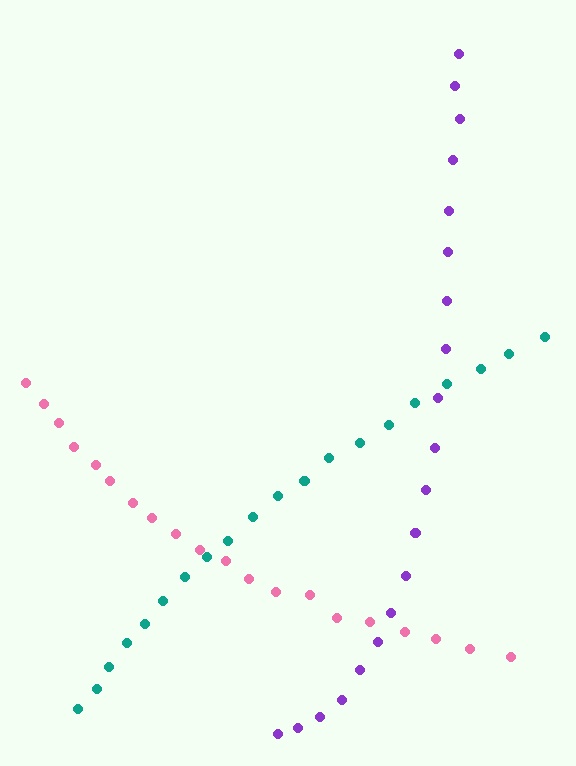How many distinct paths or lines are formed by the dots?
There are 3 distinct paths.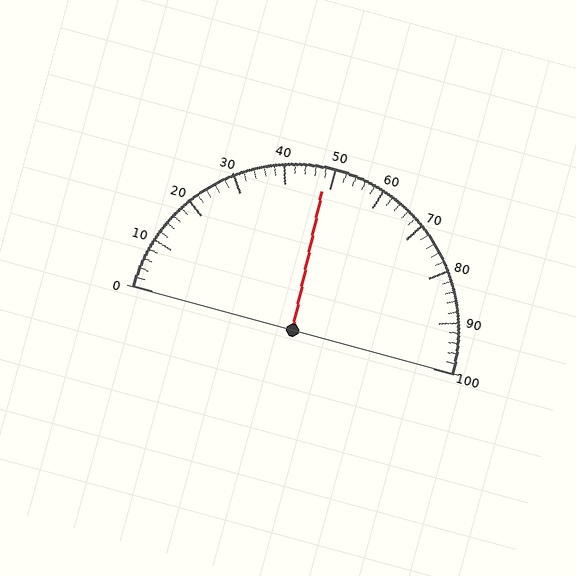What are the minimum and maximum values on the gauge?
The gauge ranges from 0 to 100.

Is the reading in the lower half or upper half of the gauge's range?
The reading is in the lower half of the range (0 to 100).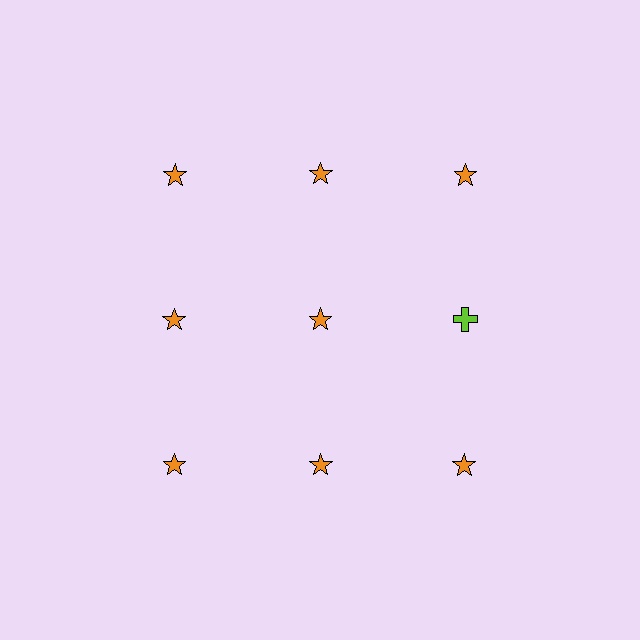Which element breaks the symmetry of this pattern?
The lime cross in the second row, center column breaks the symmetry. All other shapes are orange stars.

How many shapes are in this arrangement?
There are 9 shapes arranged in a grid pattern.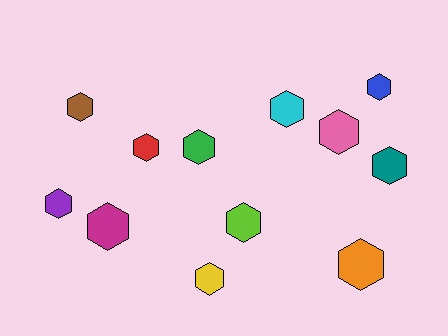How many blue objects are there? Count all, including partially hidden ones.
There is 1 blue object.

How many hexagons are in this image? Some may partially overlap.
There are 12 hexagons.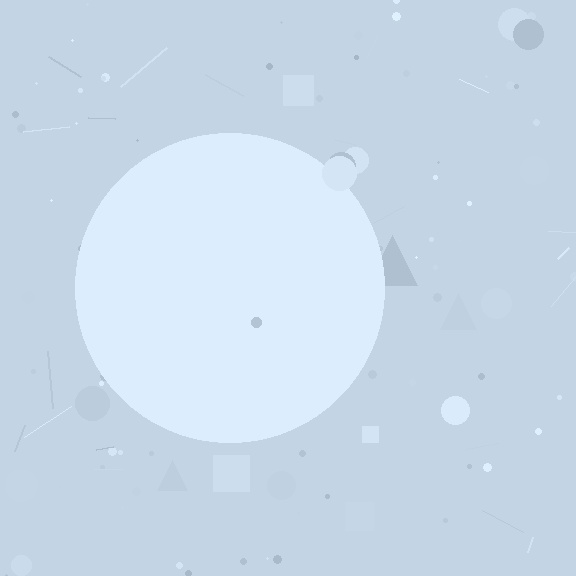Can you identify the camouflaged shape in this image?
The camouflaged shape is a circle.